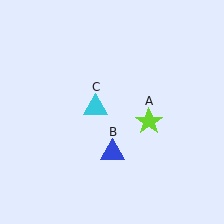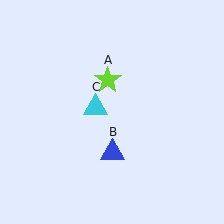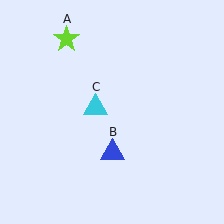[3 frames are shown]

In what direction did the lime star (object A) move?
The lime star (object A) moved up and to the left.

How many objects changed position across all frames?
1 object changed position: lime star (object A).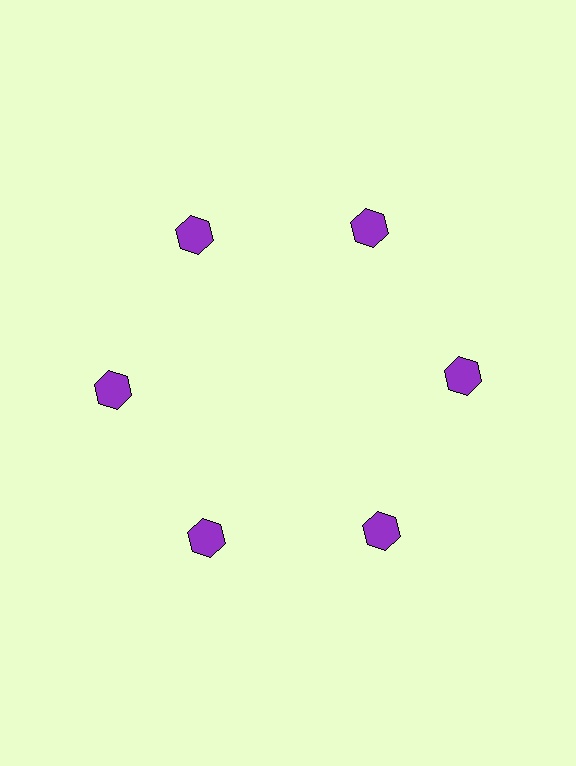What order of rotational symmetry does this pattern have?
This pattern has 6-fold rotational symmetry.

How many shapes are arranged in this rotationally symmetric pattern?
There are 6 shapes, arranged in 6 groups of 1.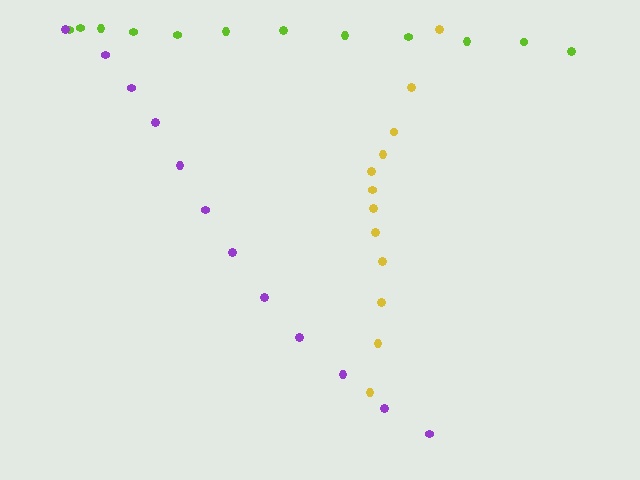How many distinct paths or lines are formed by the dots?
There are 3 distinct paths.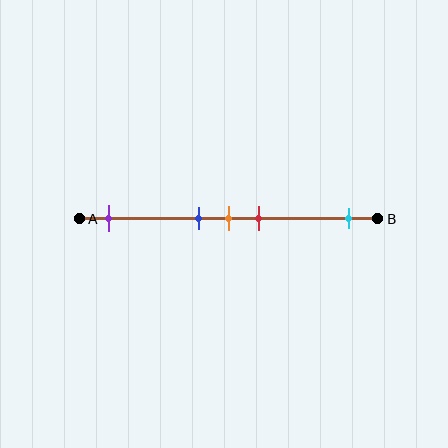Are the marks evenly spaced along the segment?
No, the marks are not evenly spaced.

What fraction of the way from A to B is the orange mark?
The orange mark is approximately 50% (0.5) of the way from A to B.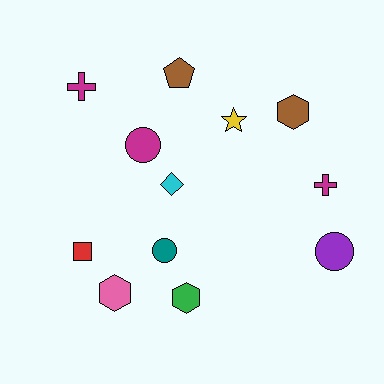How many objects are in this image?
There are 12 objects.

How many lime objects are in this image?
There are no lime objects.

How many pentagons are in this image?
There is 1 pentagon.